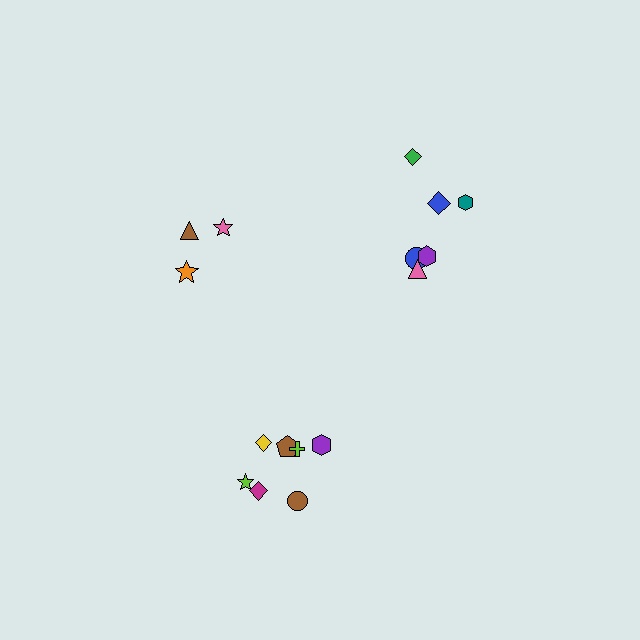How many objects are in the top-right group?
There are 6 objects.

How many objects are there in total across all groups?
There are 16 objects.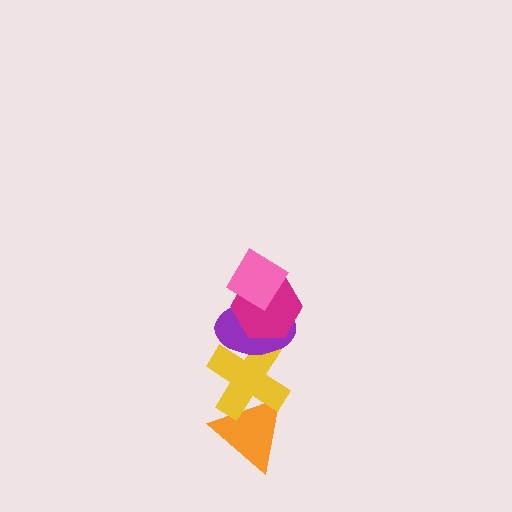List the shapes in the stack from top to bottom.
From top to bottom: the pink diamond, the magenta hexagon, the purple ellipse, the yellow cross, the orange triangle.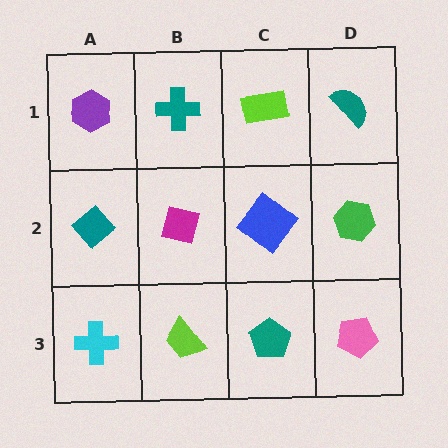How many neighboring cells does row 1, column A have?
2.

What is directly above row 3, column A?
A teal diamond.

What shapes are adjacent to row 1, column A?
A teal diamond (row 2, column A), a teal cross (row 1, column B).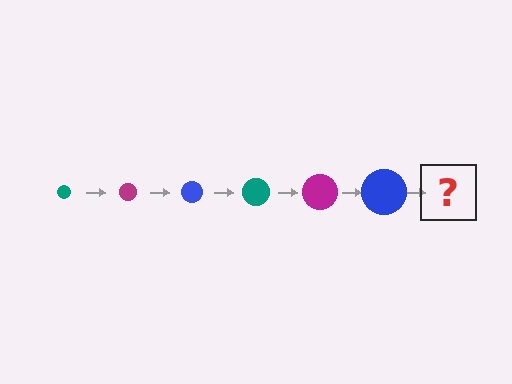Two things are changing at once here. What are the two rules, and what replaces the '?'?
The two rules are that the circle grows larger each step and the color cycles through teal, magenta, and blue. The '?' should be a teal circle, larger than the previous one.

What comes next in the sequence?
The next element should be a teal circle, larger than the previous one.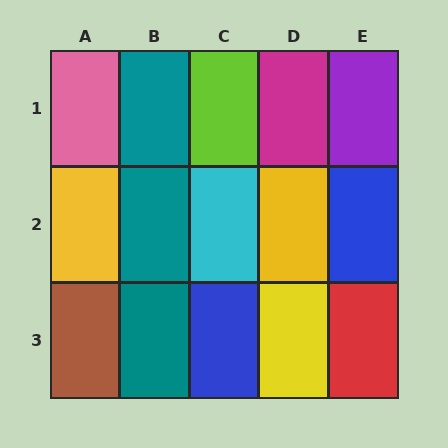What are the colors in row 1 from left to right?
Pink, teal, lime, magenta, purple.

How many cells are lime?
1 cell is lime.